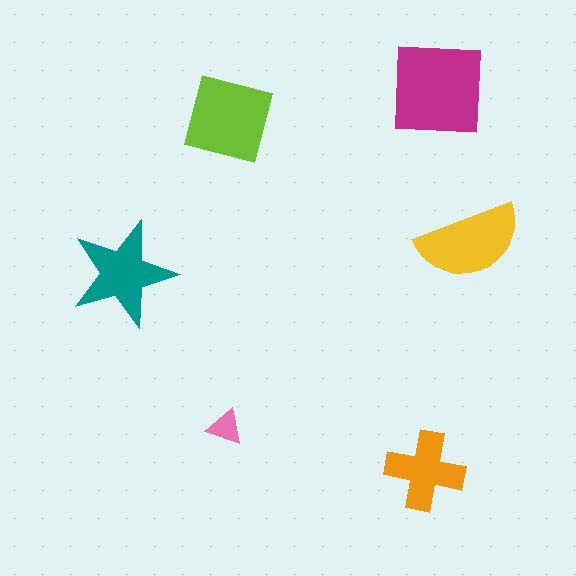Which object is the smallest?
The pink triangle.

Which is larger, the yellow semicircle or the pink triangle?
The yellow semicircle.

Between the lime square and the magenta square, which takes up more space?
The magenta square.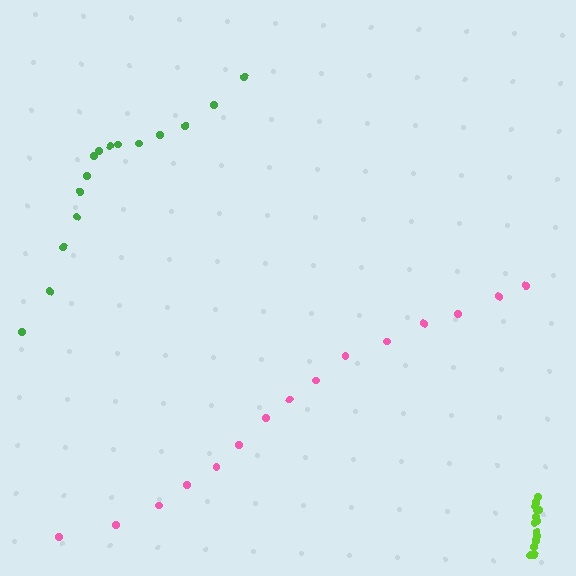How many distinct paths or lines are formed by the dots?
There are 3 distinct paths.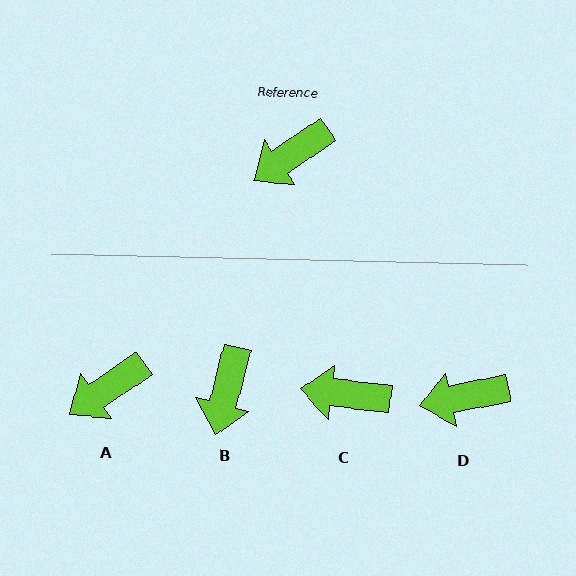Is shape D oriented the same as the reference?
No, it is off by about 23 degrees.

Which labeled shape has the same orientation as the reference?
A.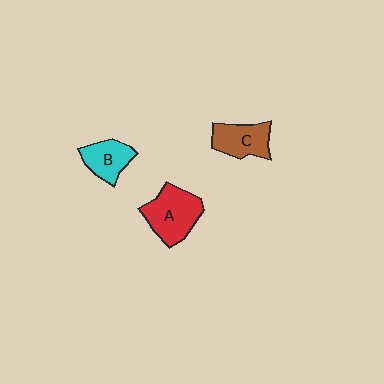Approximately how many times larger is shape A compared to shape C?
Approximately 1.3 times.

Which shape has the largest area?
Shape A (red).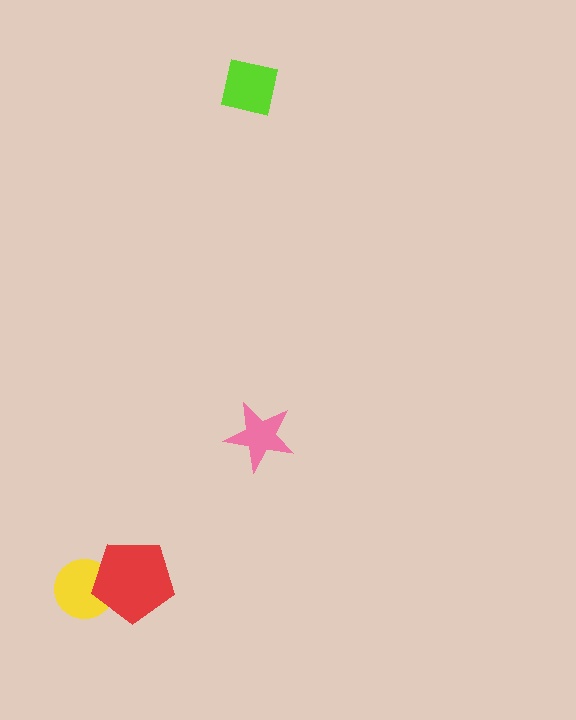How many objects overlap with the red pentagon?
1 object overlaps with the red pentagon.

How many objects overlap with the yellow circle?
1 object overlaps with the yellow circle.